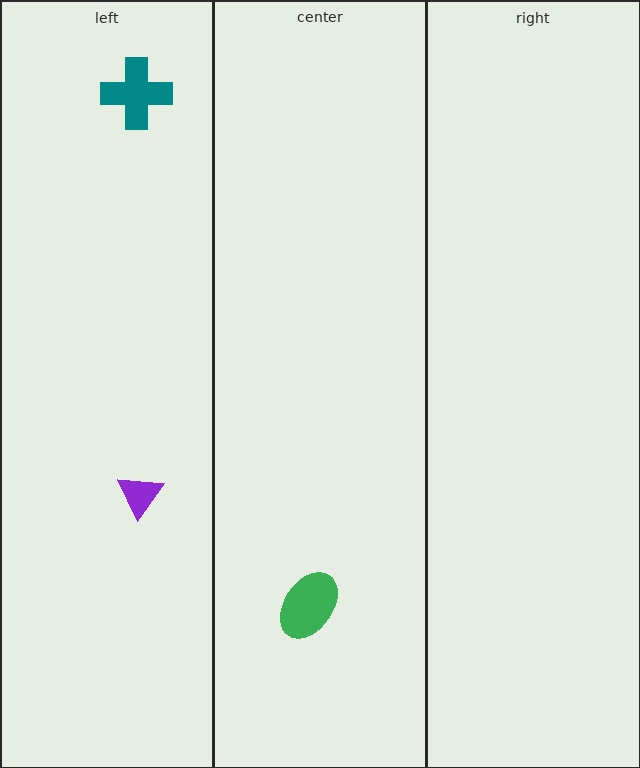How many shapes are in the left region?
2.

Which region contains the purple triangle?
The left region.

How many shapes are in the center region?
1.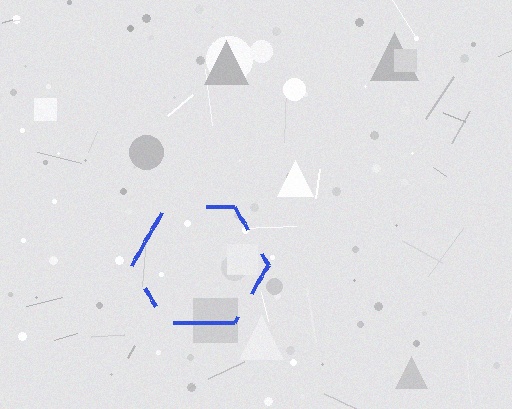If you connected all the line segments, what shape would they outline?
They would outline a hexagon.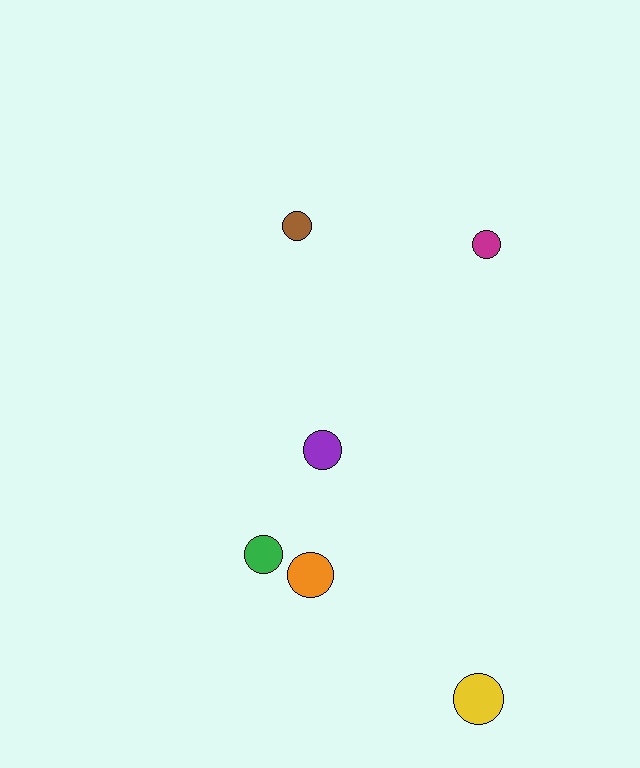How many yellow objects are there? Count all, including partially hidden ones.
There is 1 yellow object.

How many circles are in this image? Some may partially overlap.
There are 6 circles.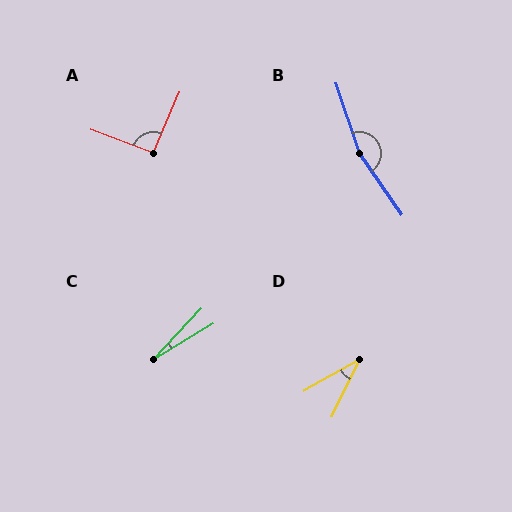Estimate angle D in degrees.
Approximately 35 degrees.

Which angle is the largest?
B, at approximately 164 degrees.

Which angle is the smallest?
C, at approximately 16 degrees.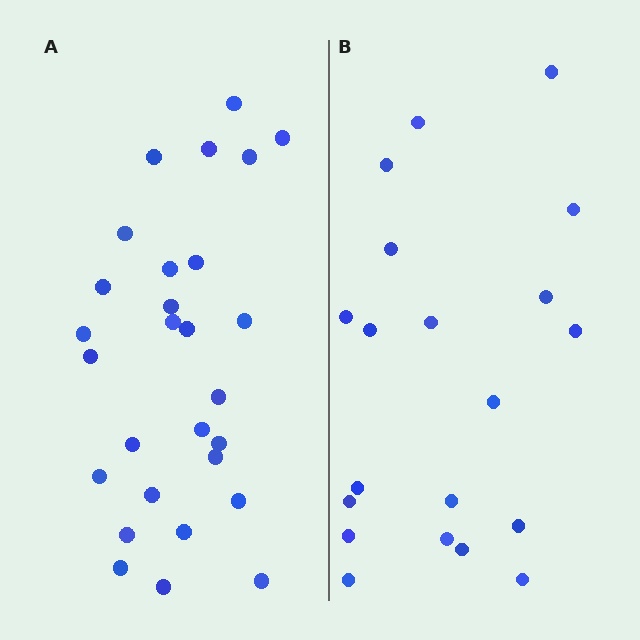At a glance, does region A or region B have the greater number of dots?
Region A (the left region) has more dots.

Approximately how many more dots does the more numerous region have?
Region A has roughly 8 or so more dots than region B.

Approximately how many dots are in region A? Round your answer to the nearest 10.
About 30 dots. (The exact count is 28, which rounds to 30.)